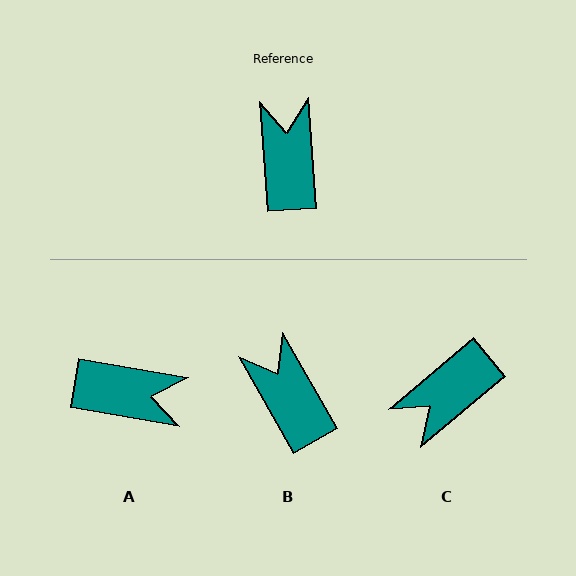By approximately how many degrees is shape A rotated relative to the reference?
Approximately 104 degrees clockwise.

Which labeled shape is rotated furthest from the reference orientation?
C, about 126 degrees away.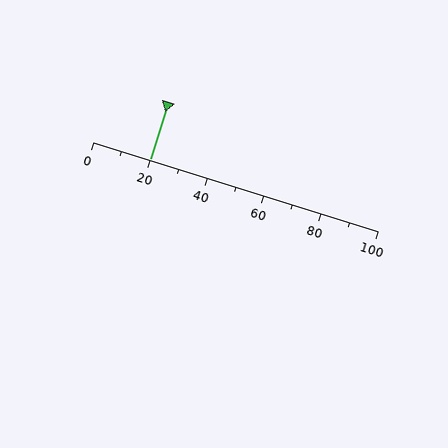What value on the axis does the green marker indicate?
The marker indicates approximately 20.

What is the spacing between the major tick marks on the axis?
The major ticks are spaced 20 apart.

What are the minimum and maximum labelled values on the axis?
The axis runs from 0 to 100.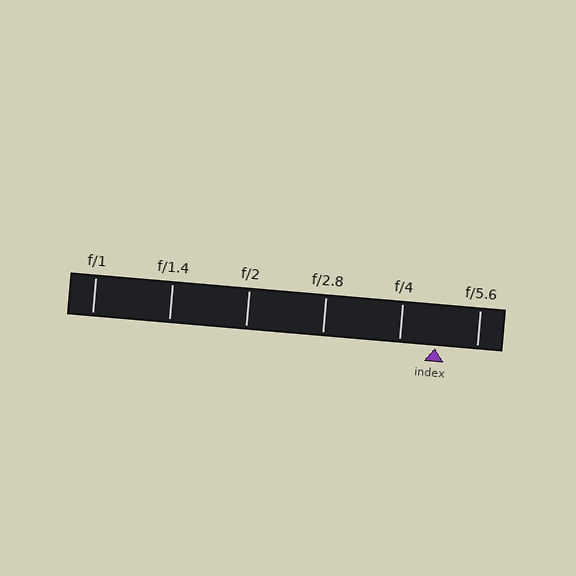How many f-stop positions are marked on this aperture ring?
There are 6 f-stop positions marked.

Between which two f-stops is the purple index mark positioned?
The index mark is between f/4 and f/5.6.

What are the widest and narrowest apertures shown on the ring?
The widest aperture shown is f/1 and the narrowest is f/5.6.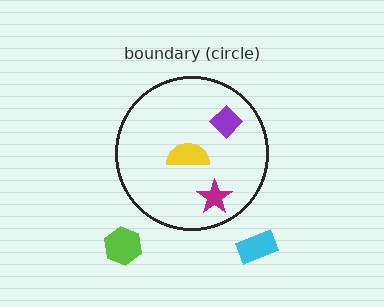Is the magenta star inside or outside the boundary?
Inside.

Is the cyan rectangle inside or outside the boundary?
Outside.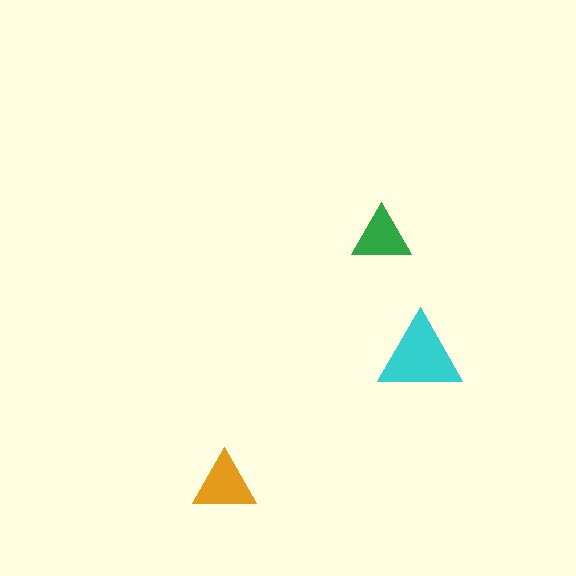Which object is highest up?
The green triangle is topmost.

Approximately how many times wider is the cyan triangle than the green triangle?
About 1.5 times wider.